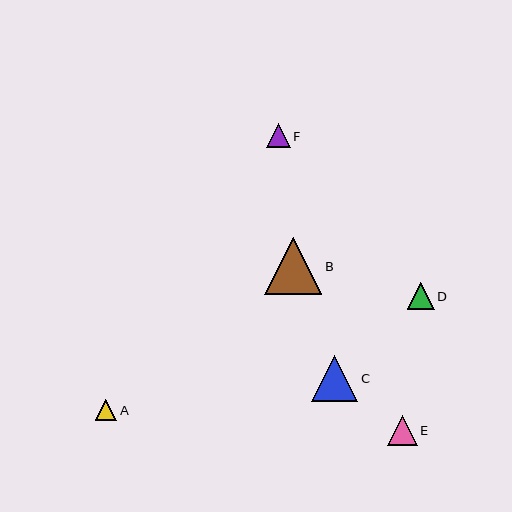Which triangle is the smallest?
Triangle A is the smallest with a size of approximately 21 pixels.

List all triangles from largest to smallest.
From largest to smallest: B, C, E, D, F, A.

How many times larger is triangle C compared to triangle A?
Triangle C is approximately 2.2 times the size of triangle A.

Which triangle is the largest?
Triangle B is the largest with a size of approximately 58 pixels.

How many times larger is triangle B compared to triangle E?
Triangle B is approximately 1.9 times the size of triangle E.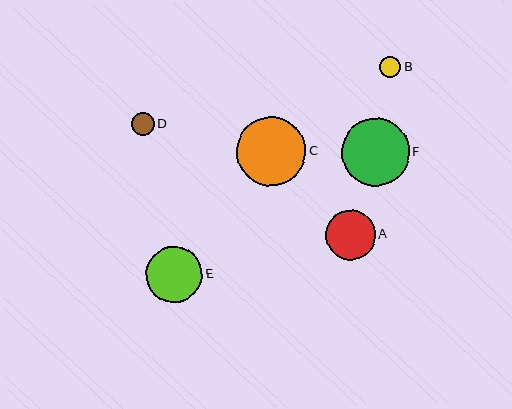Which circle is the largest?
Circle C is the largest with a size of approximately 69 pixels.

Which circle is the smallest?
Circle B is the smallest with a size of approximately 21 pixels.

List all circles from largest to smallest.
From largest to smallest: C, F, E, A, D, B.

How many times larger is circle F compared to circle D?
Circle F is approximately 2.9 times the size of circle D.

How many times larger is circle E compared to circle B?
Circle E is approximately 2.6 times the size of circle B.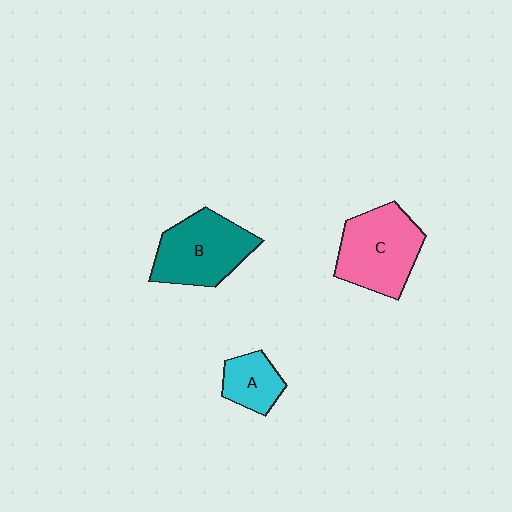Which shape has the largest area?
Shape C (pink).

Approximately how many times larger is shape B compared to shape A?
Approximately 2.0 times.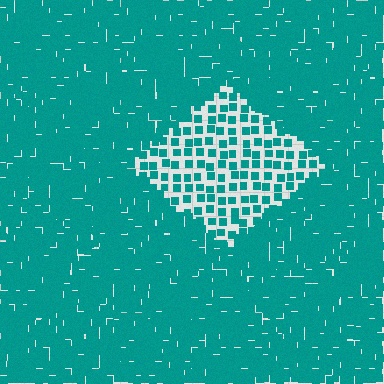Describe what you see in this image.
The image contains small teal elements arranged at two different densities. A diamond-shaped region is visible where the elements are less densely packed than the surrounding area.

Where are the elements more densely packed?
The elements are more densely packed outside the diamond boundary.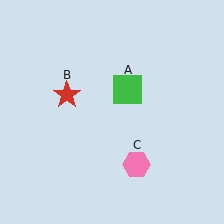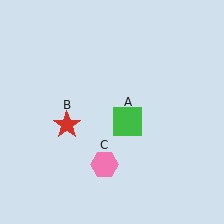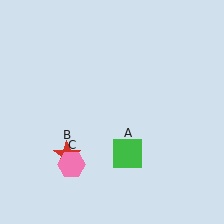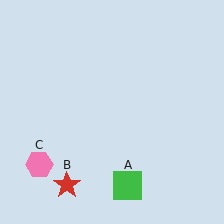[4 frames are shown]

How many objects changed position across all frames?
3 objects changed position: green square (object A), red star (object B), pink hexagon (object C).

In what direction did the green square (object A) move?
The green square (object A) moved down.